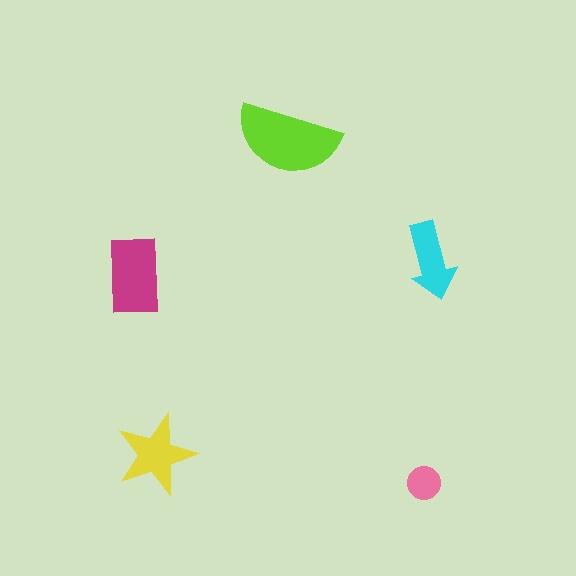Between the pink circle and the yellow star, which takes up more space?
The yellow star.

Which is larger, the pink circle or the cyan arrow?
The cyan arrow.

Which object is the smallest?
The pink circle.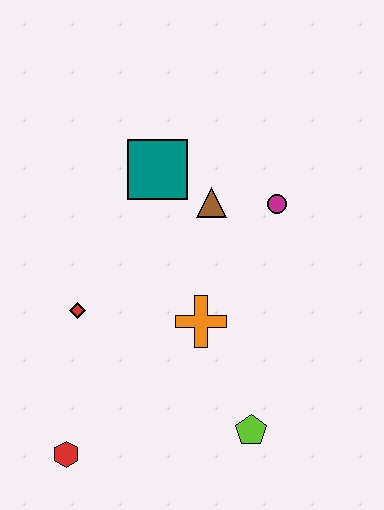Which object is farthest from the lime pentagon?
The teal square is farthest from the lime pentagon.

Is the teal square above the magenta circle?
Yes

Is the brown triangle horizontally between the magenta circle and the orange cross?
Yes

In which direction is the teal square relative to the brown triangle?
The teal square is to the left of the brown triangle.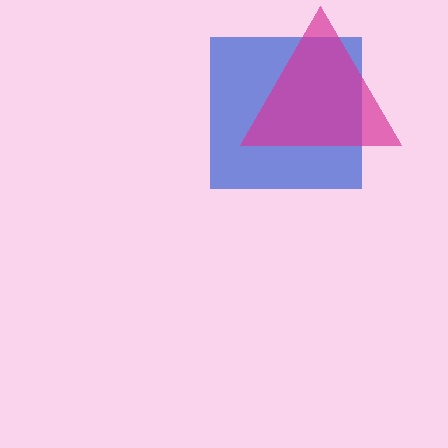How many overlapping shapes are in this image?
There are 2 overlapping shapes in the image.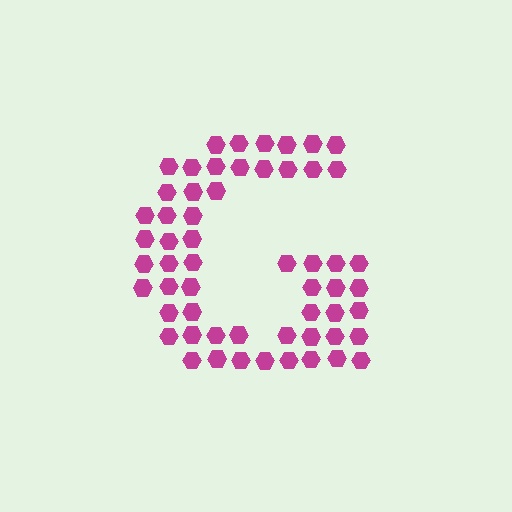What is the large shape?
The large shape is the letter G.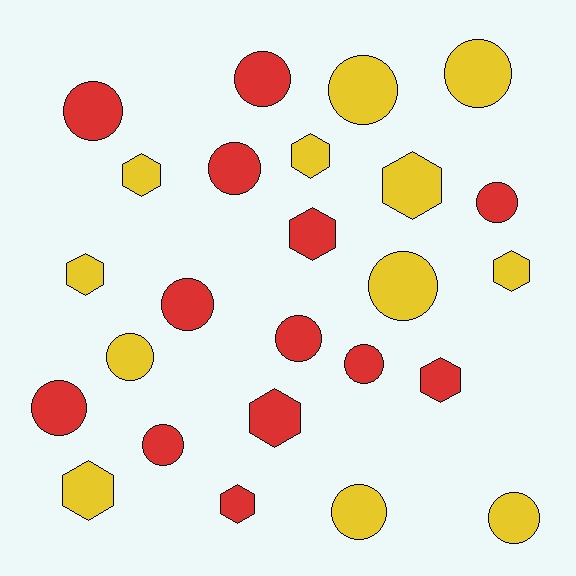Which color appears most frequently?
Red, with 13 objects.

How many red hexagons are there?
There are 4 red hexagons.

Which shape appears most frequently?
Circle, with 15 objects.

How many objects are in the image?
There are 25 objects.